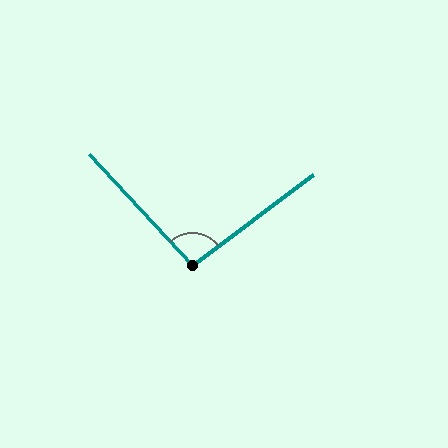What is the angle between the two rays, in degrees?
Approximately 96 degrees.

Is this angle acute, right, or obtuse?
It is obtuse.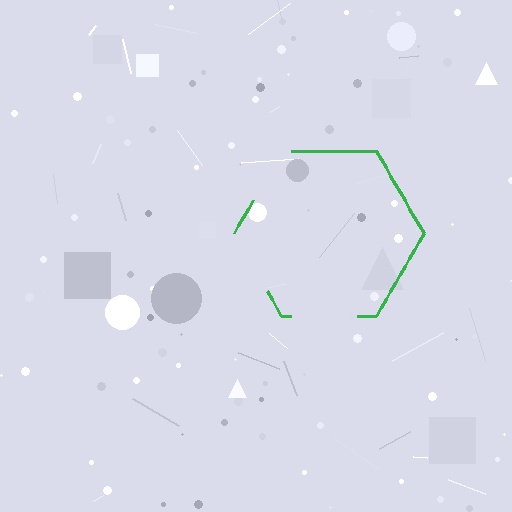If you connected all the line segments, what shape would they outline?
They would outline a hexagon.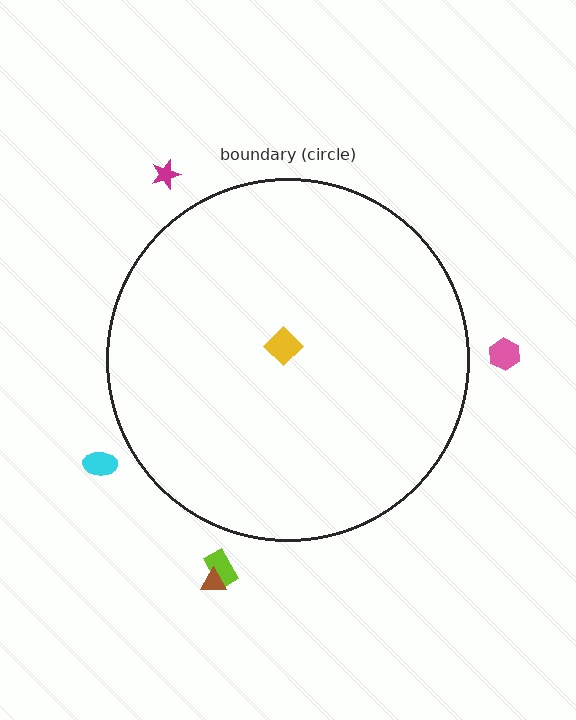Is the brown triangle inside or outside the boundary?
Outside.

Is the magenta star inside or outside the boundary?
Outside.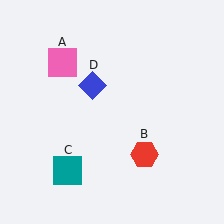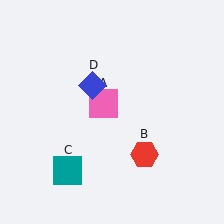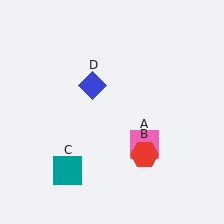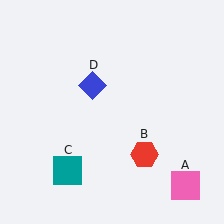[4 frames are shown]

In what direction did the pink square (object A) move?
The pink square (object A) moved down and to the right.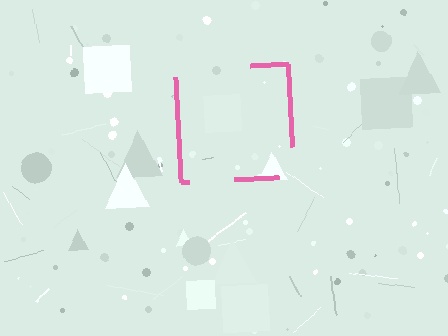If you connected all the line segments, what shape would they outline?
They would outline a square.